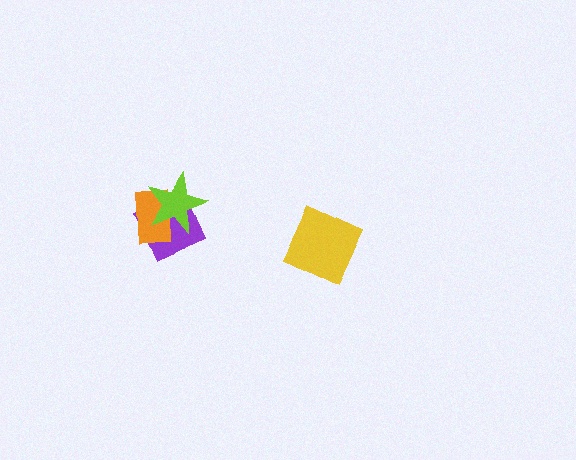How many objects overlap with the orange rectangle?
2 objects overlap with the orange rectangle.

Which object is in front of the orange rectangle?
The lime star is in front of the orange rectangle.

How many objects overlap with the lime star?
2 objects overlap with the lime star.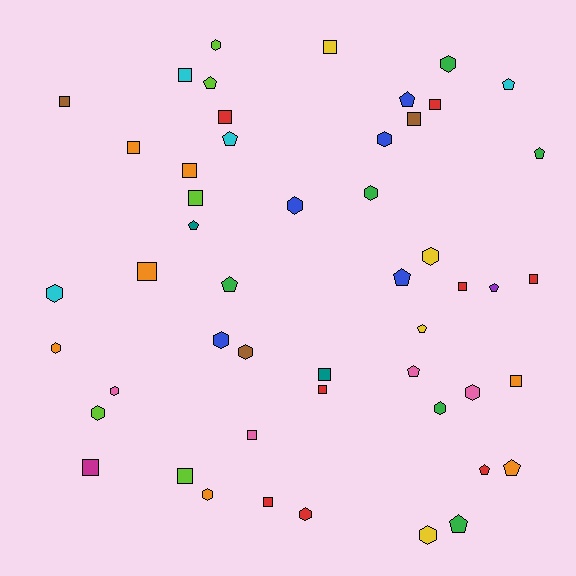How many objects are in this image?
There are 50 objects.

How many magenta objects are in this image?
There is 1 magenta object.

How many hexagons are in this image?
There are 17 hexagons.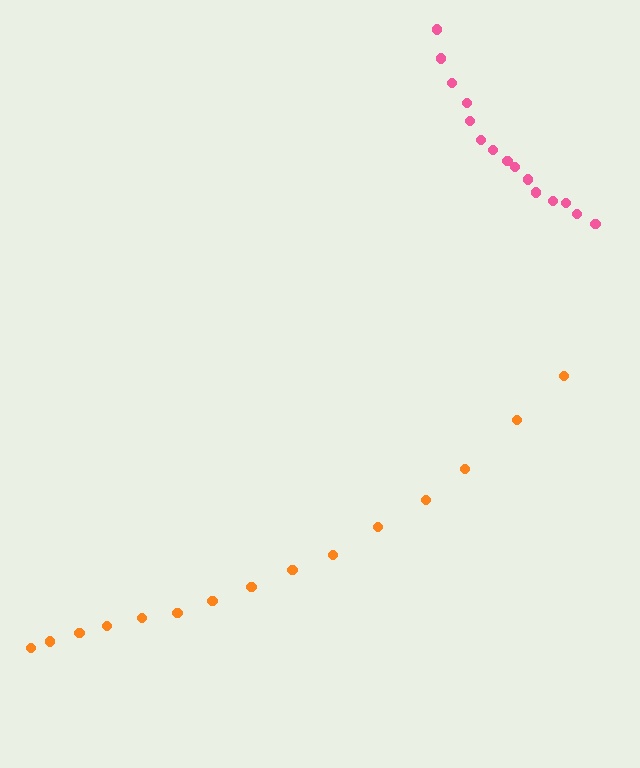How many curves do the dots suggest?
There are 2 distinct paths.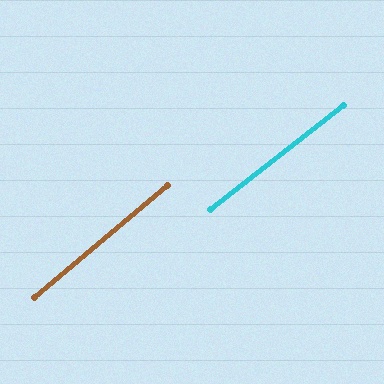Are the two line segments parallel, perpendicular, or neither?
Parallel — their directions differ by only 1.9°.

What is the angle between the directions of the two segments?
Approximately 2 degrees.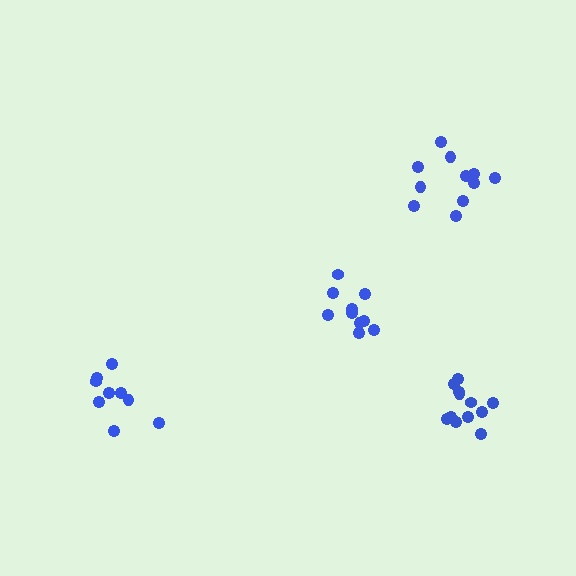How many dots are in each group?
Group 1: 9 dots, Group 2: 12 dots, Group 3: 10 dots, Group 4: 11 dots (42 total).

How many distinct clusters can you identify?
There are 4 distinct clusters.